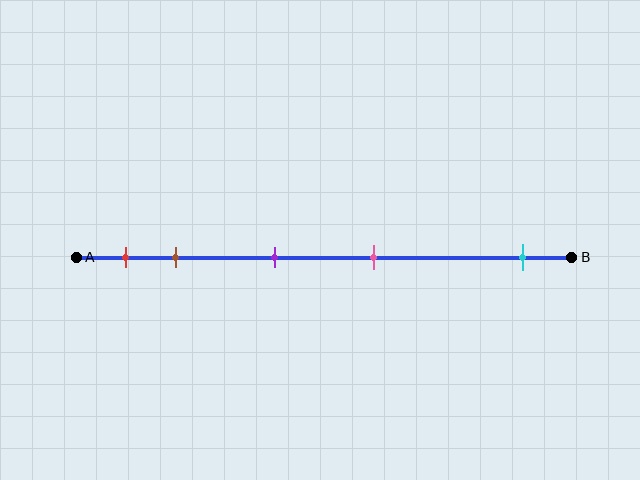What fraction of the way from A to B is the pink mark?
The pink mark is approximately 60% (0.6) of the way from A to B.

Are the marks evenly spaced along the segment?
No, the marks are not evenly spaced.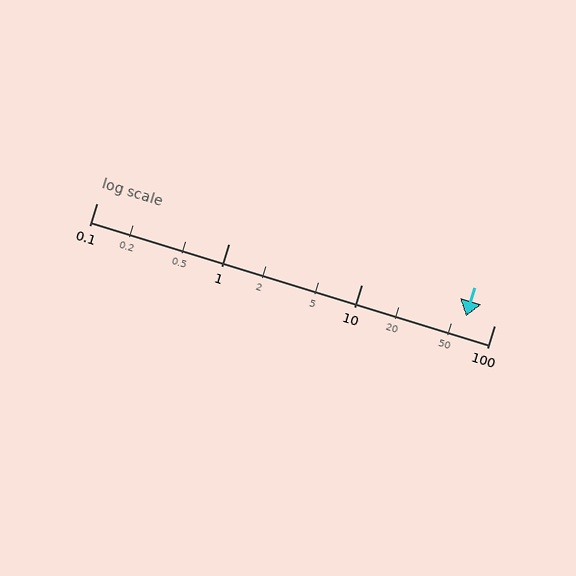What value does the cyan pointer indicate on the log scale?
The pointer indicates approximately 61.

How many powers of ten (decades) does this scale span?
The scale spans 3 decades, from 0.1 to 100.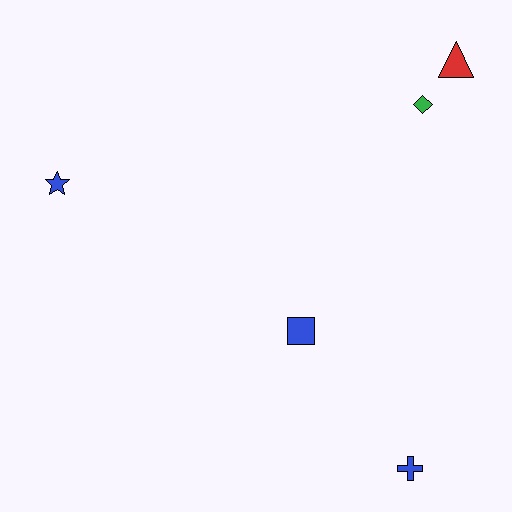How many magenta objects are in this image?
There are no magenta objects.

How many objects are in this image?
There are 5 objects.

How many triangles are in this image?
There is 1 triangle.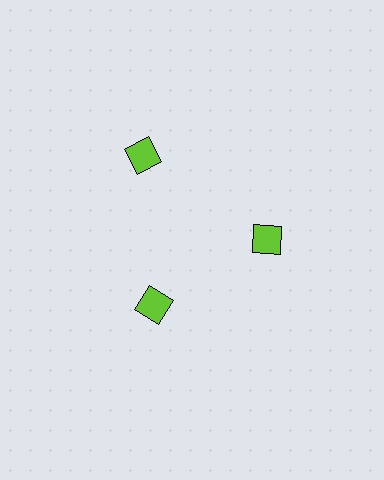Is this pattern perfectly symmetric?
No. The 3 lime squares are arranged in a ring, but one element near the 11 o'clock position is pushed outward from the center, breaking the 3-fold rotational symmetry.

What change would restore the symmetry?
The symmetry would be restored by moving it inward, back onto the ring so that all 3 squares sit at equal angles and equal distance from the center.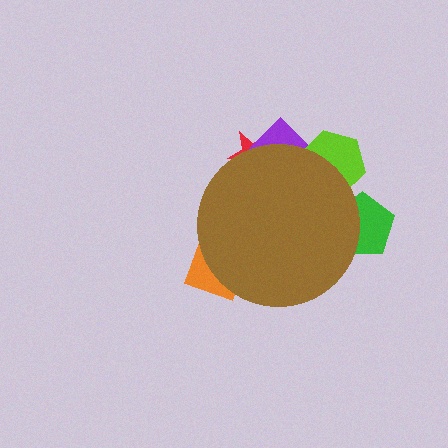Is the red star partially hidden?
Yes, the red star is partially hidden behind the brown circle.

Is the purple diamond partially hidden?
Yes, the purple diamond is partially hidden behind the brown circle.